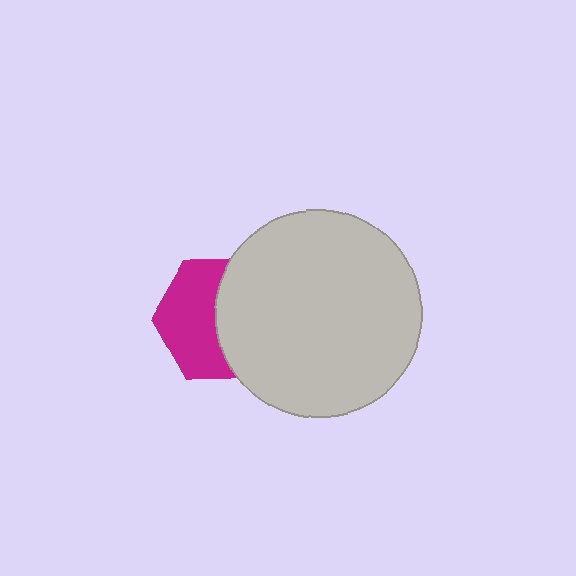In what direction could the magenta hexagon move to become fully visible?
The magenta hexagon could move left. That would shift it out from behind the light gray circle entirely.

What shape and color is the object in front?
The object in front is a light gray circle.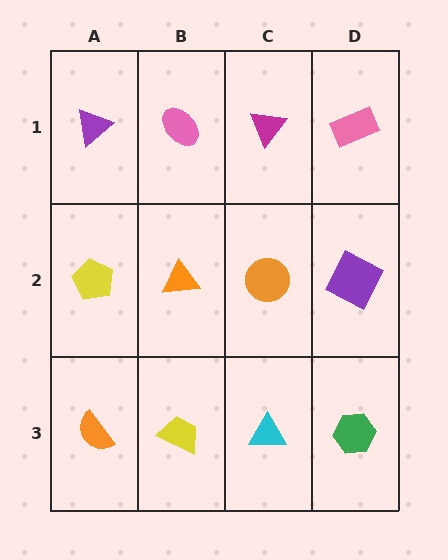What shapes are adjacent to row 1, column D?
A purple square (row 2, column D), a magenta triangle (row 1, column C).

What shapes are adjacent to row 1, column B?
An orange triangle (row 2, column B), a purple triangle (row 1, column A), a magenta triangle (row 1, column C).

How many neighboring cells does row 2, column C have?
4.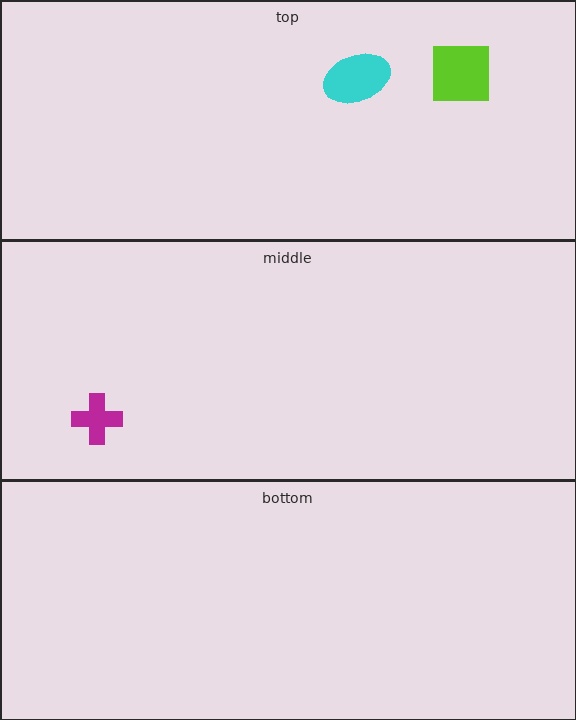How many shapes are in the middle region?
1.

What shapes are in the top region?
The cyan ellipse, the lime square.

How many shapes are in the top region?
2.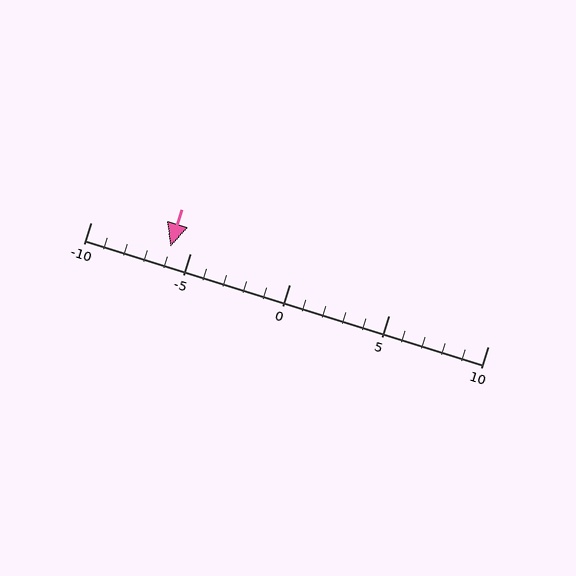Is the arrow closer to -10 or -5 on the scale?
The arrow is closer to -5.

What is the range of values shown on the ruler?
The ruler shows values from -10 to 10.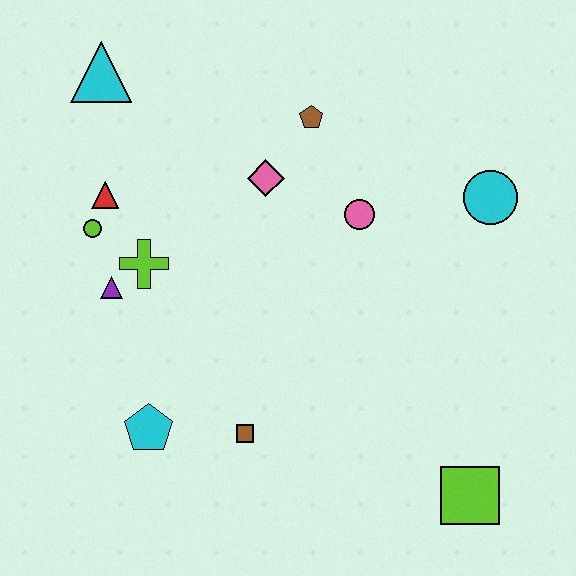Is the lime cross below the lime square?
No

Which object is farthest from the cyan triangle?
The lime square is farthest from the cyan triangle.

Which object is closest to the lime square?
The brown square is closest to the lime square.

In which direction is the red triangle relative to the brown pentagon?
The red triangle is to the left of the brown pentagon.